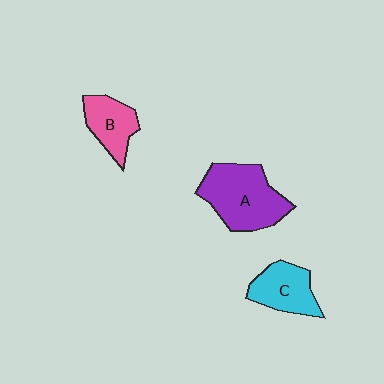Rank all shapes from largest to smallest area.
From largest to smallest: A (purple), C (cyan), B (pink).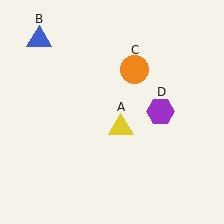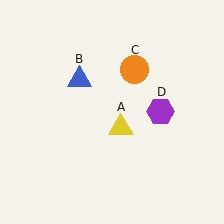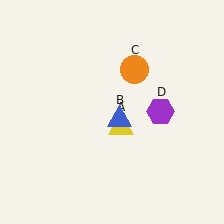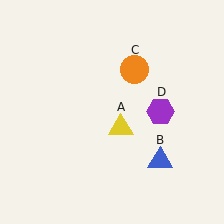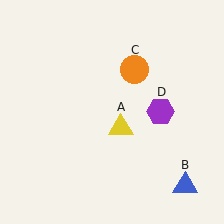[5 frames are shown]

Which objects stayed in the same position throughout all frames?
Yellow triangle (object A) and orange circle (object C) and purple hexagon (object D) remained stationary.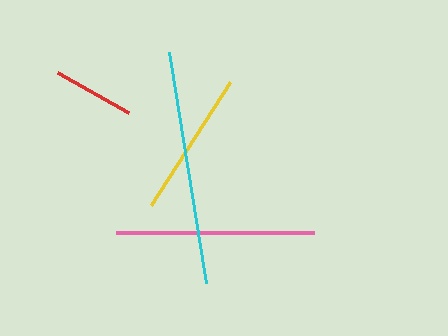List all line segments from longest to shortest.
From longest to shortest: cyan, pink, yellow, red.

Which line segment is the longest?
The cyan line is the longest at approximately 234 pixels.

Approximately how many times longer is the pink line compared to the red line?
The pink line is approximately 2.5 times the length of the red line.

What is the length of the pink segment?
The pink segment is approximately 198 pixels long.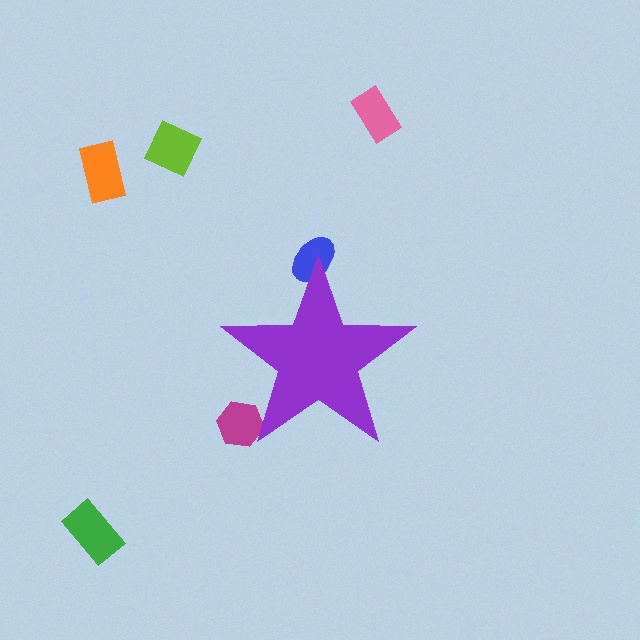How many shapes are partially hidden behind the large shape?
2 shapes are partially hidden.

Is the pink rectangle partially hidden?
No, the pink rectangle is fully visible.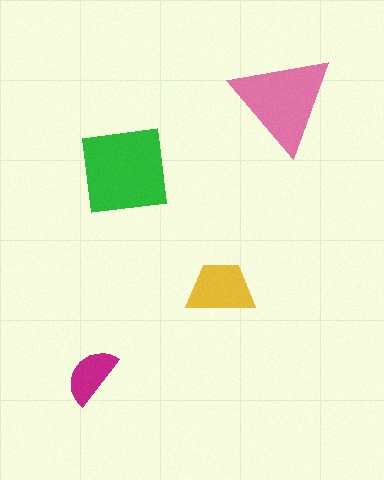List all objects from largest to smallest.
The green square, the pink triangle, the yellow trapezoid, the magenta semicircle.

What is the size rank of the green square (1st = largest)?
1st.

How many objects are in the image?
There are 4 objects in the image.